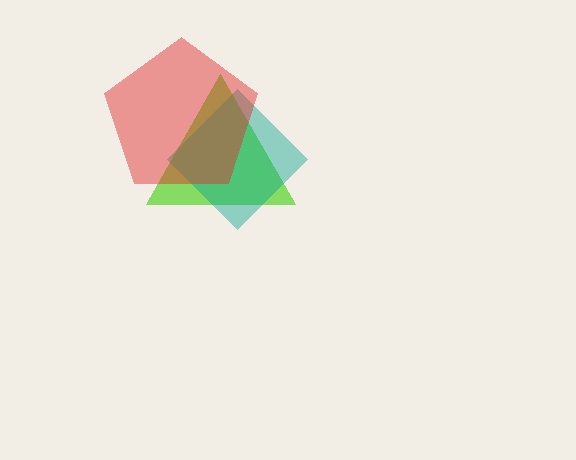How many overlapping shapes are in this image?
There are 3 overlapping shapes in the image.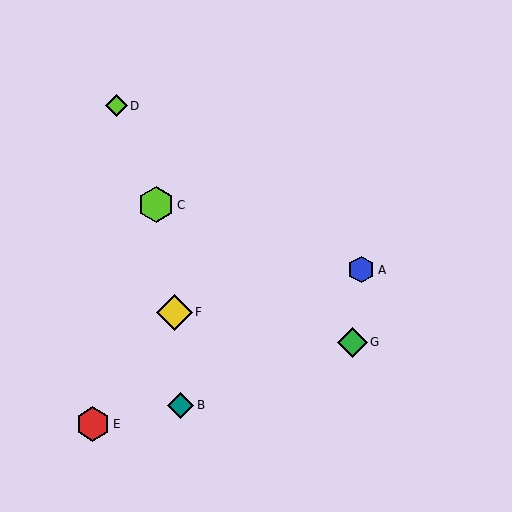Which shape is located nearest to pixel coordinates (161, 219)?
The lime hexagon (labeled C) at (156, 205) is nearest to that location.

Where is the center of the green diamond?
The center of the green diamond is at (352, 342).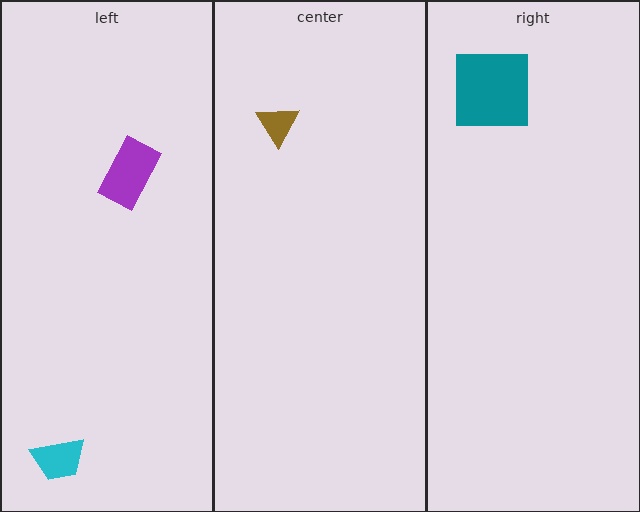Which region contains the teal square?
The right region.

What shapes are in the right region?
The teal square.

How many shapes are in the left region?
2.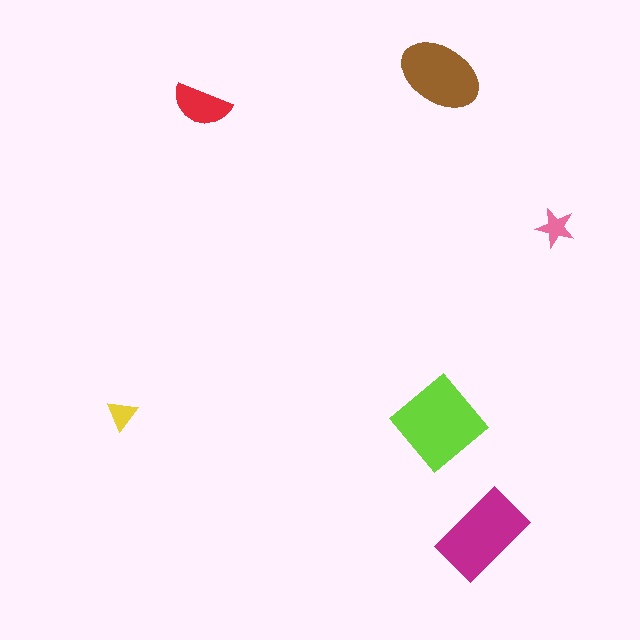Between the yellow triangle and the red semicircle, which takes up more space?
The red semicircle.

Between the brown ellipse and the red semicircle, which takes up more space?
The brown ellipse.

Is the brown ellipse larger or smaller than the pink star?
Larger.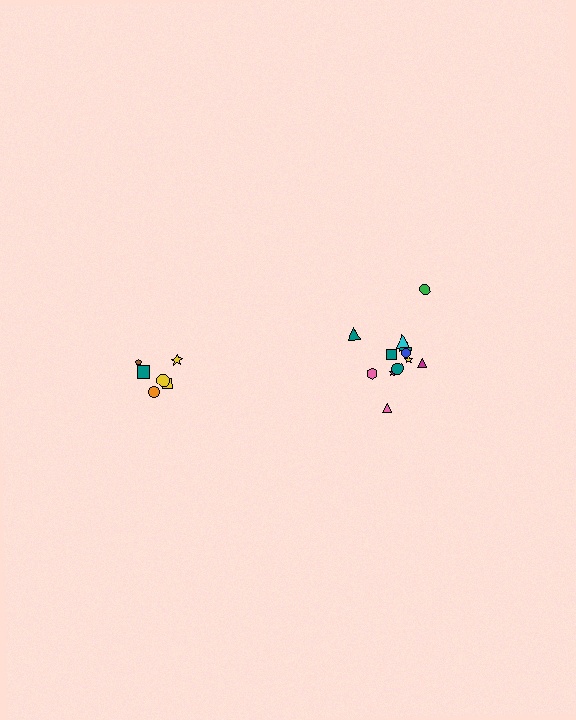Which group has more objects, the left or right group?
The right group.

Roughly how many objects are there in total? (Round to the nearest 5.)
Roughly 20 objects in total.